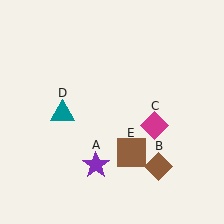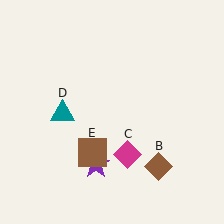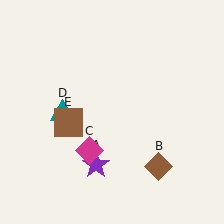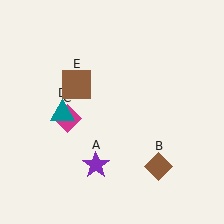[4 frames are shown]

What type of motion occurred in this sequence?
The magenta diamond (object C), brown square (object E) rotated clockwise around the center of the scene.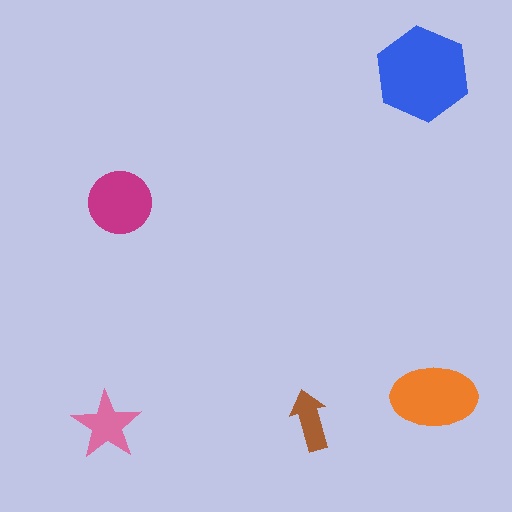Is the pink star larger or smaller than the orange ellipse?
Smaller.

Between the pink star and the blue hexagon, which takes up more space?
The blue hexagon.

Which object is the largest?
The blue hexagon.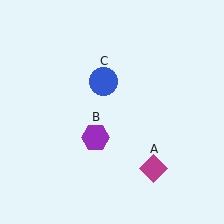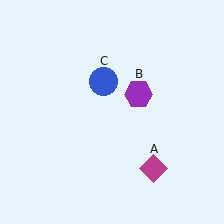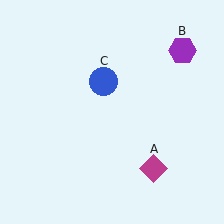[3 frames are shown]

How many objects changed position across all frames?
1 object changed position: purple hexagon (object B).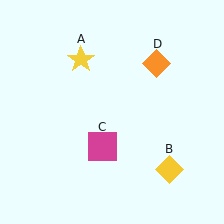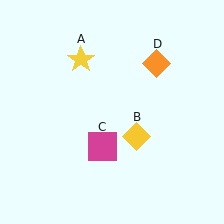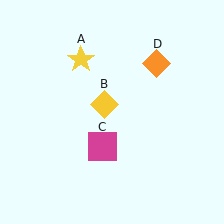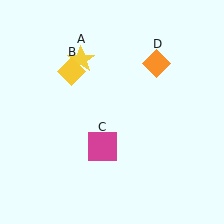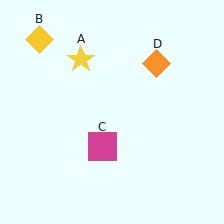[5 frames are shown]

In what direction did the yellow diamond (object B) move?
The yellow diamond (object B) moved up and to the left.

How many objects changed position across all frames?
1 object changed position: yellow diamond (object B).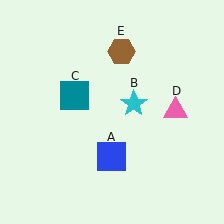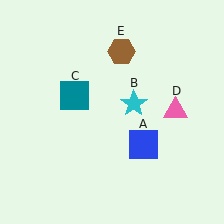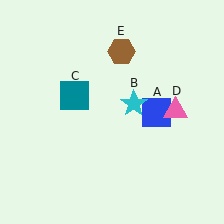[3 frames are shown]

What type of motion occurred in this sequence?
The blue square (object A) rotated counterclockwise around the center of the scene.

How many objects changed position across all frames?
1 object changed position: blue square (object A).